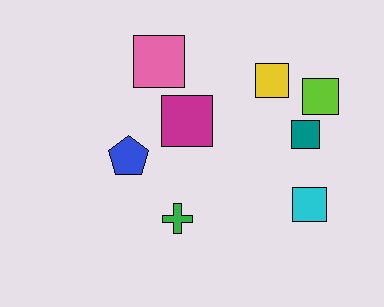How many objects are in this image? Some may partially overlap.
There are 8 objects.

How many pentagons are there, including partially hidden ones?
There is 1 pentagon.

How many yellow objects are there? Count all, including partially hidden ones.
There is 1 yellow object.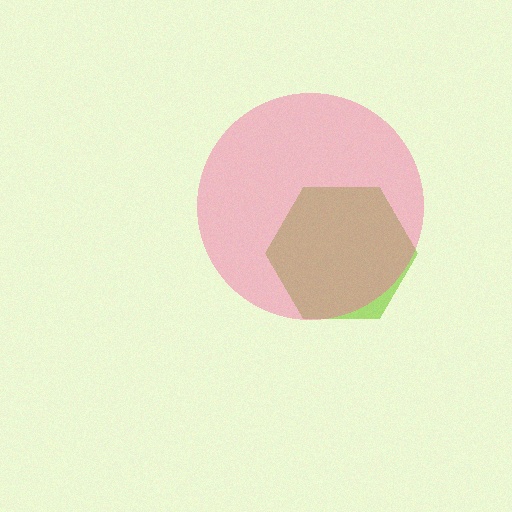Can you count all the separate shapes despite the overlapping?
Yes, there are 2 separate shapes.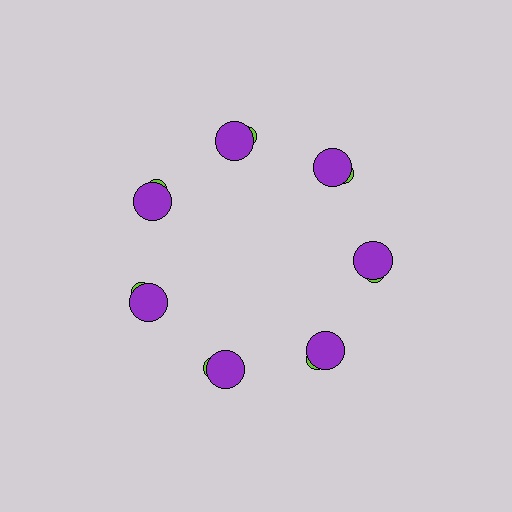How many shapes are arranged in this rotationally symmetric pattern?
There are 14 shapes, arranged in 7 groups of 2.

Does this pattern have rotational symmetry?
Yes, this pattern has 7-fold rotational symmetry. It looks the same after rotating 51 degrees around the center.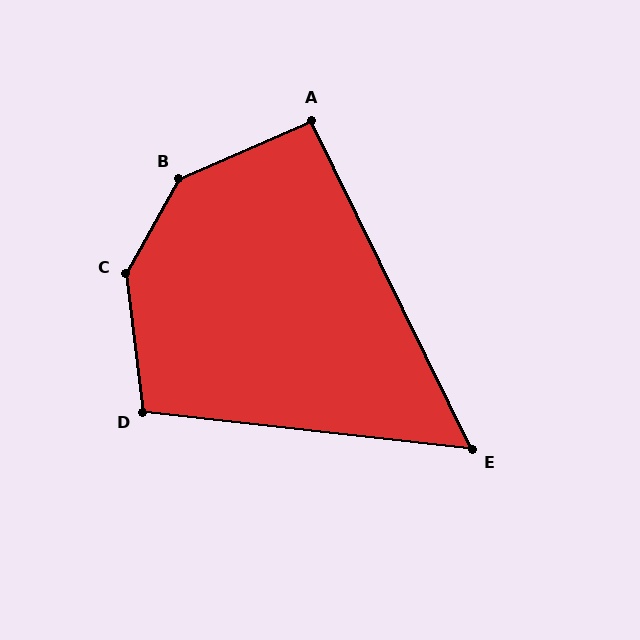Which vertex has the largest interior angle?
C, at approximately 144 degrees.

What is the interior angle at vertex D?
Approximately 103 degrees (obtuse).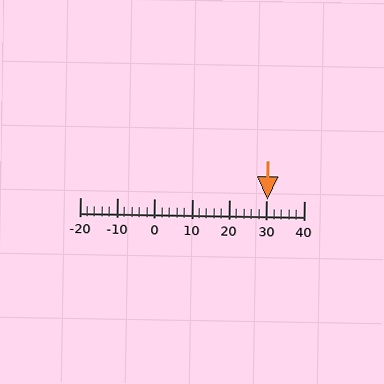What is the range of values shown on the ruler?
The ruler shows values from -20 to 40.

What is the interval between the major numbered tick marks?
The major tick marks are spaced 10 units apart.